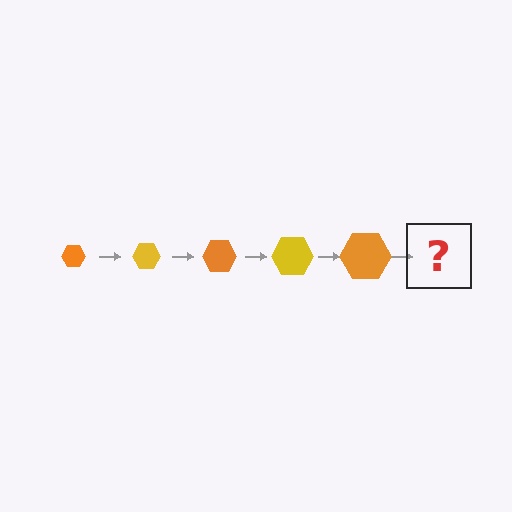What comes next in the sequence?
The next element should be a yellow hexagon, larger than the previous one.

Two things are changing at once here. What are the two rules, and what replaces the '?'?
The two rules are that the hexagon grows larger each step and the color cycles through orange and yellow. The '?' should be a yellow hexagon, larger than the previous one.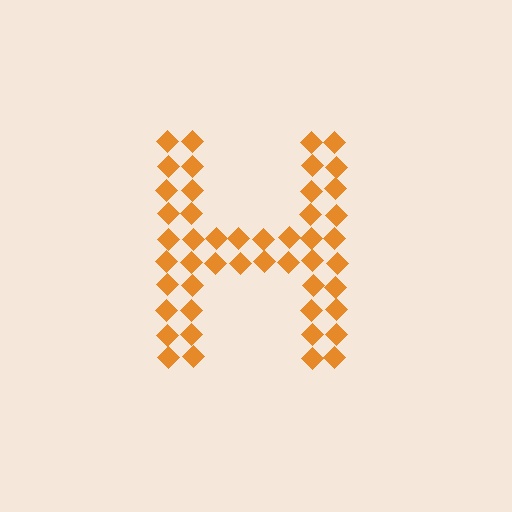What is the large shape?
The large shape is the letter H.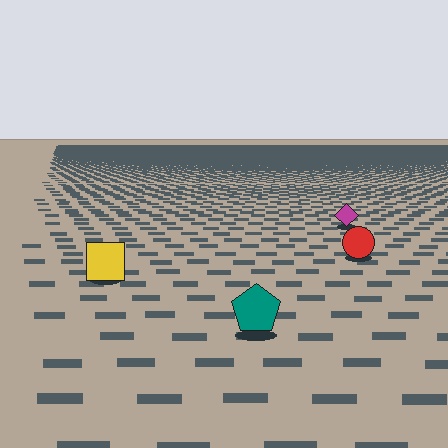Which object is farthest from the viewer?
The magenta diamond is farthest from the viewer. It appears smaller and the ground texture around it is denser.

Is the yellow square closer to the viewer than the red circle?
Yes. The yellow square is closer — you can tell from the texture gradient: the ground texture is coarser near it.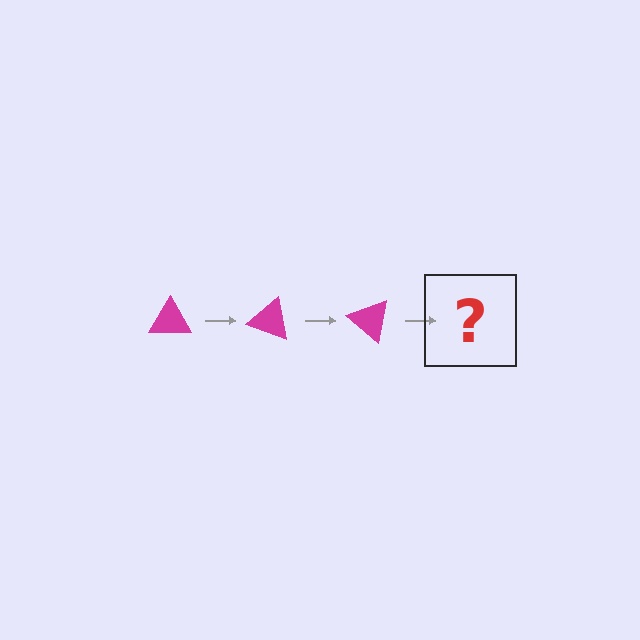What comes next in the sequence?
The next element should be a magenta triangle rotated 60 degrees.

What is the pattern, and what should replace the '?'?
The pattern is that the triangle rotates 20 degrees each step. The '?' should be a magenta triangle rotated 60 degrees.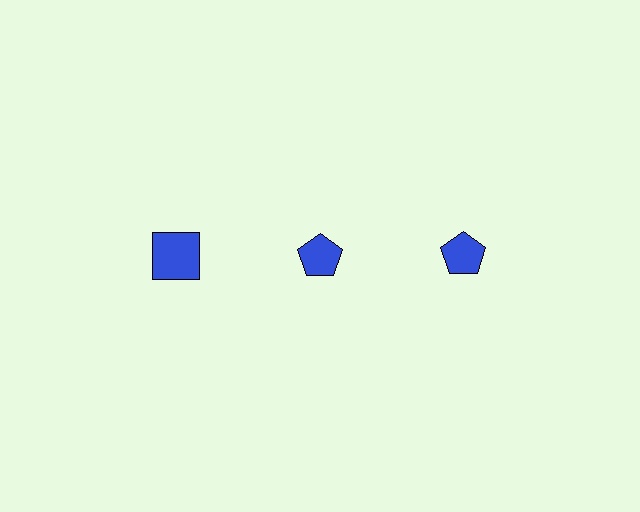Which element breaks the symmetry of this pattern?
The blue square in the top row, leftmost column breaks the symmetry. All other shapes are blue pentagons.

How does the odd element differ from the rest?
It has a different shape: square instead of pentagon.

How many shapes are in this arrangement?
There are 3 shapes arranged in a grid pattern.